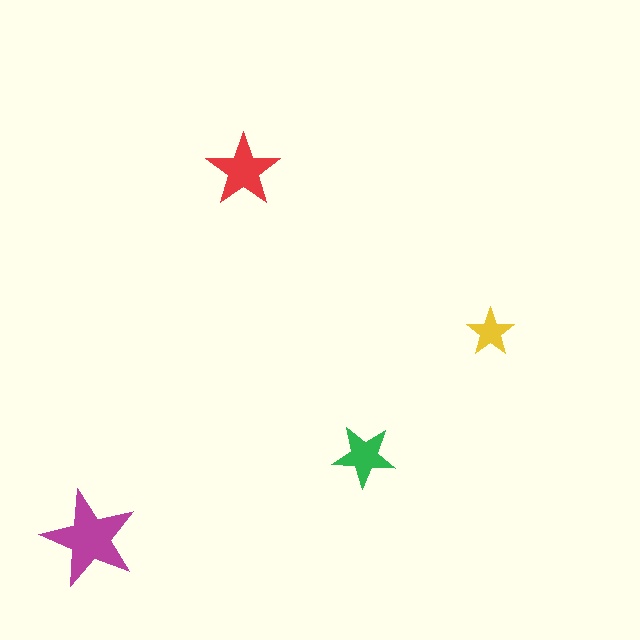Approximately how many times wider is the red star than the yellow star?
About 1.5 times wider.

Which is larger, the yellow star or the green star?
The green one.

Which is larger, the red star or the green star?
The red one.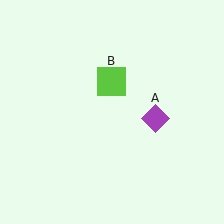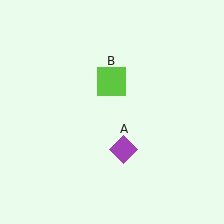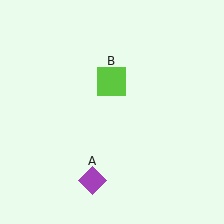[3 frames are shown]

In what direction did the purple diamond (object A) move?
The purple diamond (object A) moved down and to the left.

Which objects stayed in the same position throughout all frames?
Lime square (object B) remained stationary.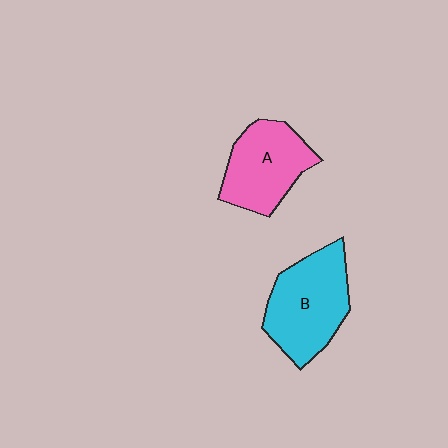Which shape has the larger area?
Shape B (cyan).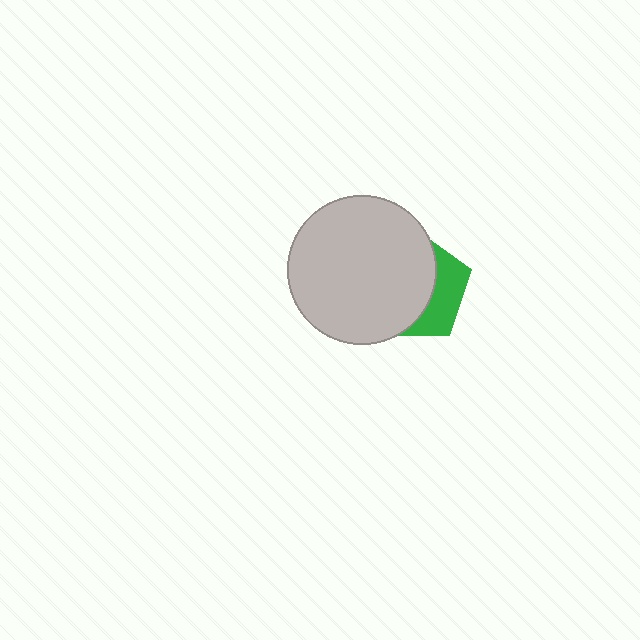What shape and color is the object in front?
The object in front is a light gray circle.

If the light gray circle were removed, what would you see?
You would see the complete green pentagon.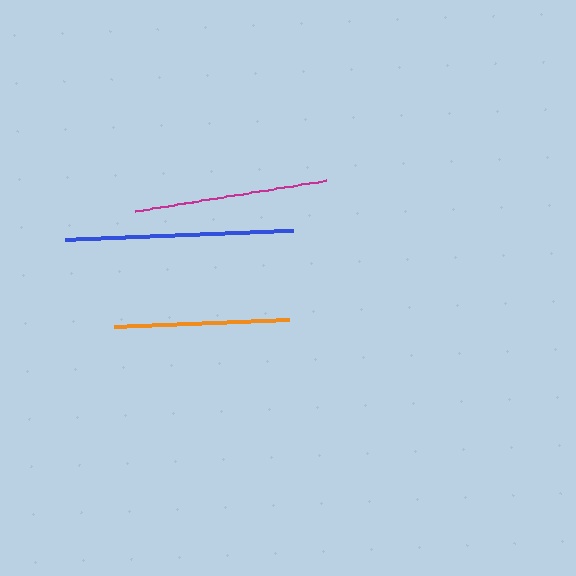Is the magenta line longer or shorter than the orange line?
The magenta line is longer than the orange line.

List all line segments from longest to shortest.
From longest to shortest: blue, magenta, orange.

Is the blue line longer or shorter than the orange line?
The blue line is longer than the orange line.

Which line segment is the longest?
The blue line is the longest at approximately 228 pixels.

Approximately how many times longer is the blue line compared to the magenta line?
The blue line is approximately 1.2 times the length of the magenta line.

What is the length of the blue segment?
The blue segment is approximately 228 pixels long.